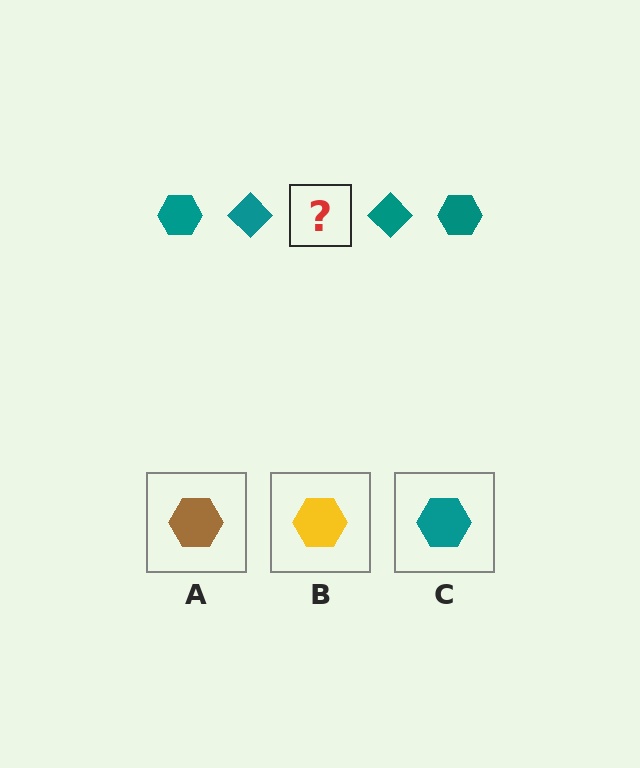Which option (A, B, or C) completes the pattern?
C.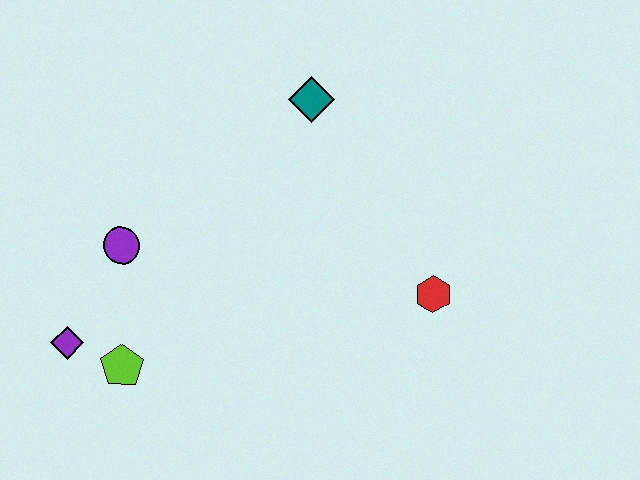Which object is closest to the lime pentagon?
The purple diamond is closest to the lime pentagon.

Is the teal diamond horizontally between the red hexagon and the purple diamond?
Yes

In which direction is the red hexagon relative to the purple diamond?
The red hexagon is to the right of the purple diamond.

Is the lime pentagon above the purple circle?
No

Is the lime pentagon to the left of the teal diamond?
Yes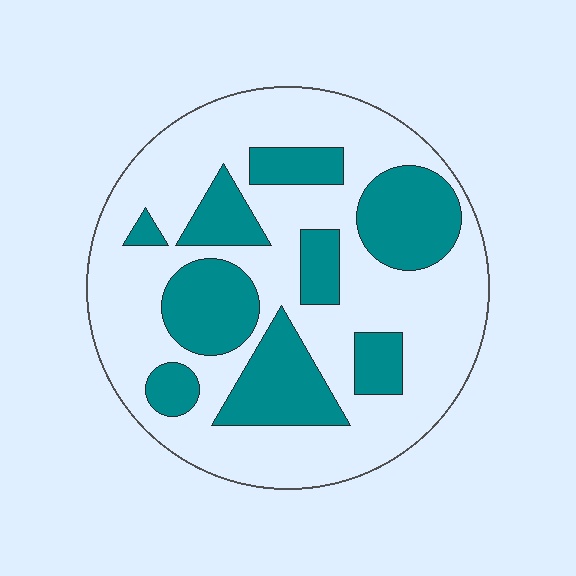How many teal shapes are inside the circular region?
9.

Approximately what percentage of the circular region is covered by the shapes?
Approximately 35%.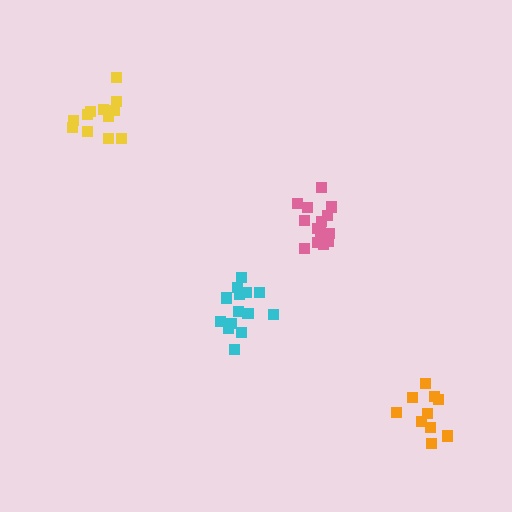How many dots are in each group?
Group 1: 10 dots, Group 2: 12 dots, Group 3: 14 dots, Group 4: 14 dots (50 total).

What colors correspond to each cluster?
The clusters are colored: orange, yellow, cyan, pink.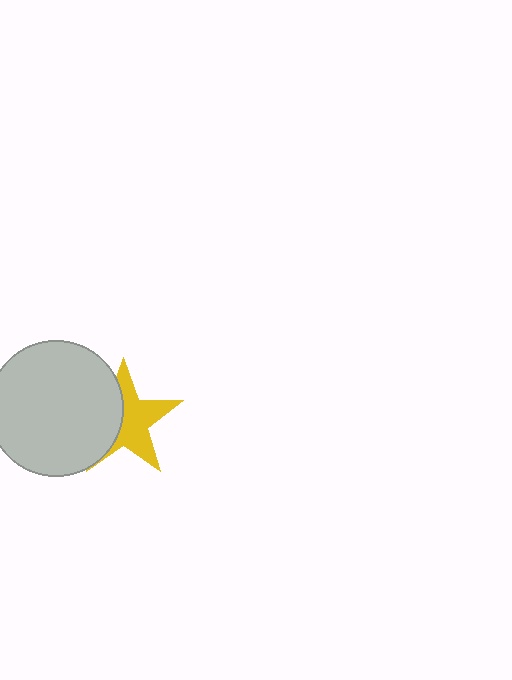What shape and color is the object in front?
The object in front is a light gray circle.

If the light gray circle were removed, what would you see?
You would see the complete yellow star.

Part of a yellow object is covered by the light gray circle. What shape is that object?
It is a star.